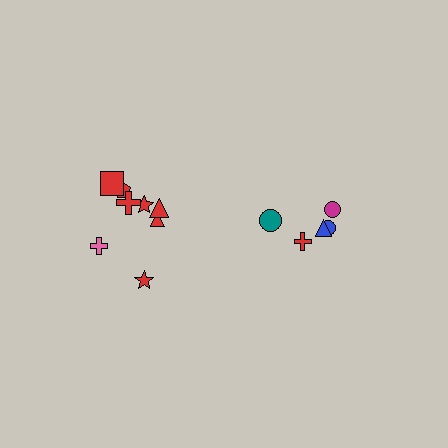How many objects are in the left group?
There are 8 objects.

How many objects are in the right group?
There are 5 objects.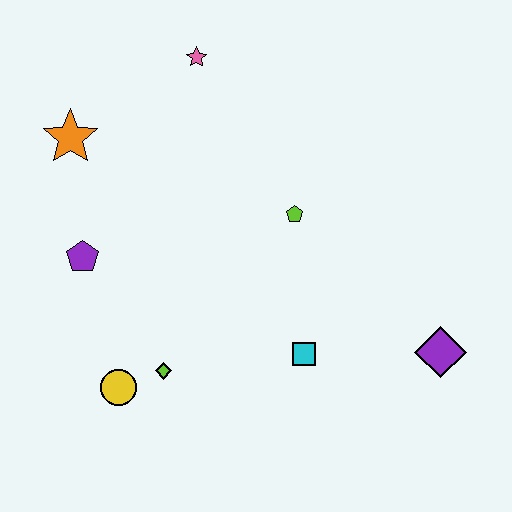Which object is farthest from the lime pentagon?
The yellow circle is farthest from the lime pentagon.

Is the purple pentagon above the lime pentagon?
No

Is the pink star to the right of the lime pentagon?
No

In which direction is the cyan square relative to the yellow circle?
The cyan square is to the right of the yellow circle.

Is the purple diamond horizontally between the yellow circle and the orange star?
No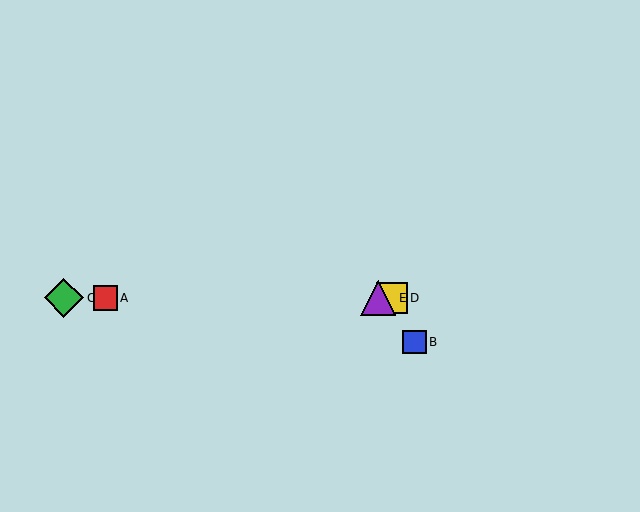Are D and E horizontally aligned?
Yes, both are at y≈298.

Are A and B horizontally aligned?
No, A is at y≈298 and B is at y≈342.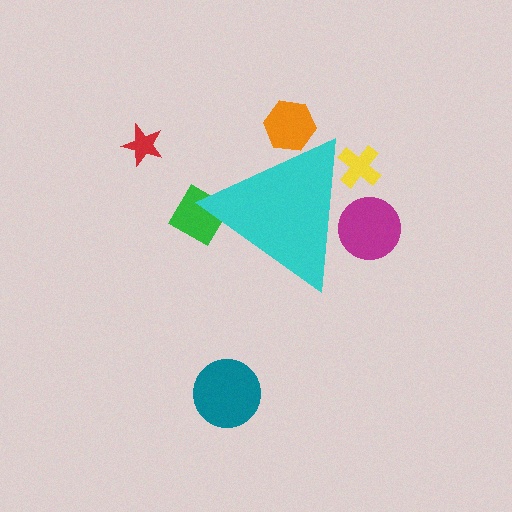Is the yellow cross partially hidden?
Yes, the yellow cross is partially hidden behind the cyan triangle.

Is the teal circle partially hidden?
No, the teal circle is fully visible.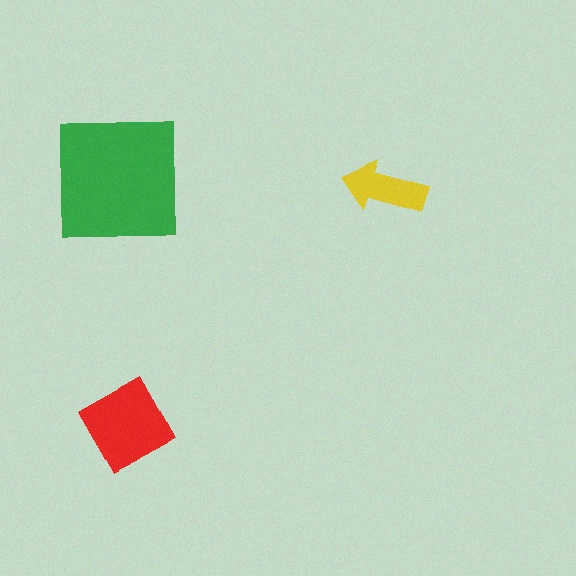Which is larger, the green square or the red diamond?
The green square.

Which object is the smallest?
The yellow arrow.